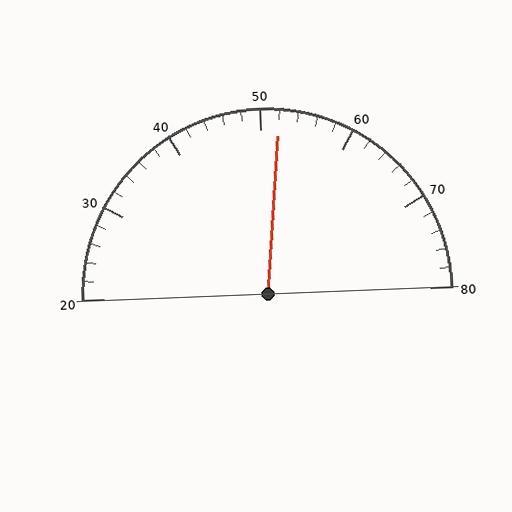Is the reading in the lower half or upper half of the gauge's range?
The reading is in the upper half of the range (20 to 80).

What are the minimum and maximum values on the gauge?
The gauge ranges from 20 to 80.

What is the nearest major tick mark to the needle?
The nearest major tick mark is 50.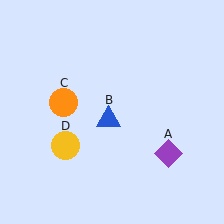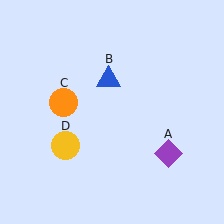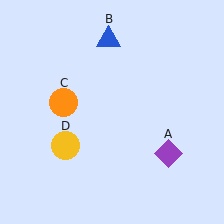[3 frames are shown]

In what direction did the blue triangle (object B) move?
The blue triangle (object B) moved up.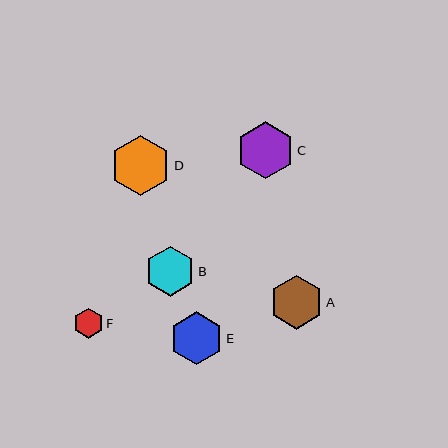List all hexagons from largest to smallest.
From largest to smallest: D, C, A, E, B, F.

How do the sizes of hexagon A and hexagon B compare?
Hexagon A and hexagon B are approximately the same size.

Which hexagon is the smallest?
Hexagon F is the smallest with a size of approximately 30 pixels.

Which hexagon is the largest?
Hexagon D is the largest with a size of approximately 60 pixels.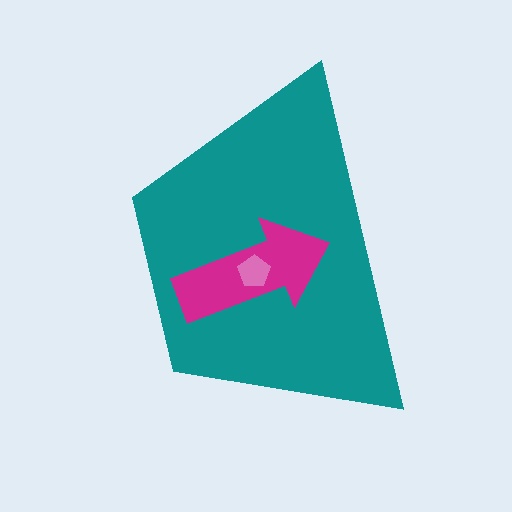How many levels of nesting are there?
3.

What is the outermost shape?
The teal trapezoid.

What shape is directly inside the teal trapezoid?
The magenta arrow.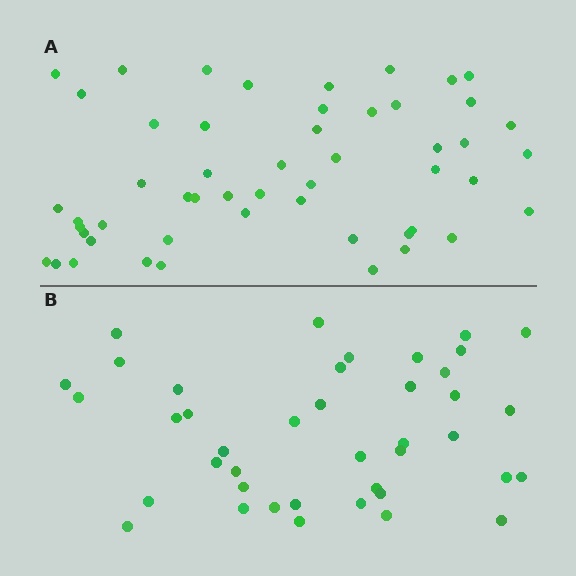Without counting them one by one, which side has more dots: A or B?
Region A (the top region) has more dots.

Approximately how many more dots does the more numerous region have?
Region A has roughly 12 or so more dots than region B.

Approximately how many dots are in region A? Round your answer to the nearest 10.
About 50 dots. (The exact count is 52, which rounds to 50.)